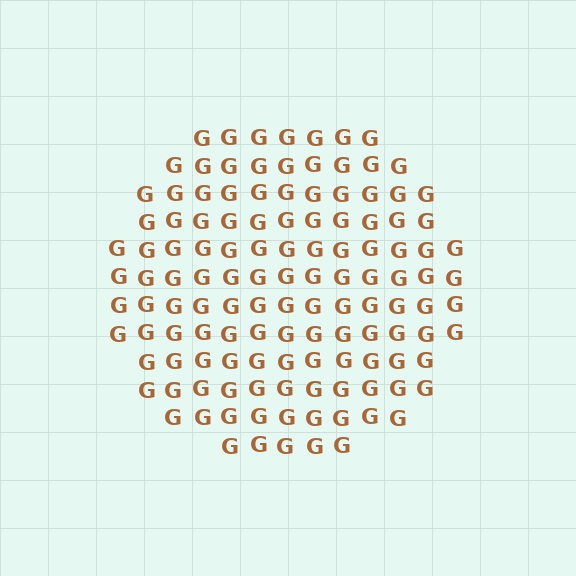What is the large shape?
The large shape is a circle.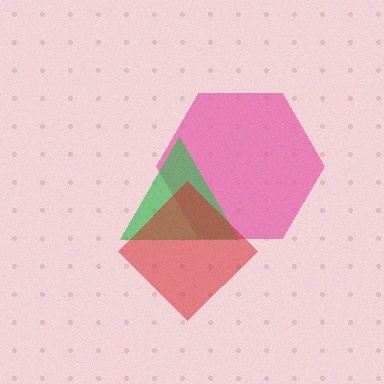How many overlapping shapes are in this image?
There are 3 overlapping shapes in the image.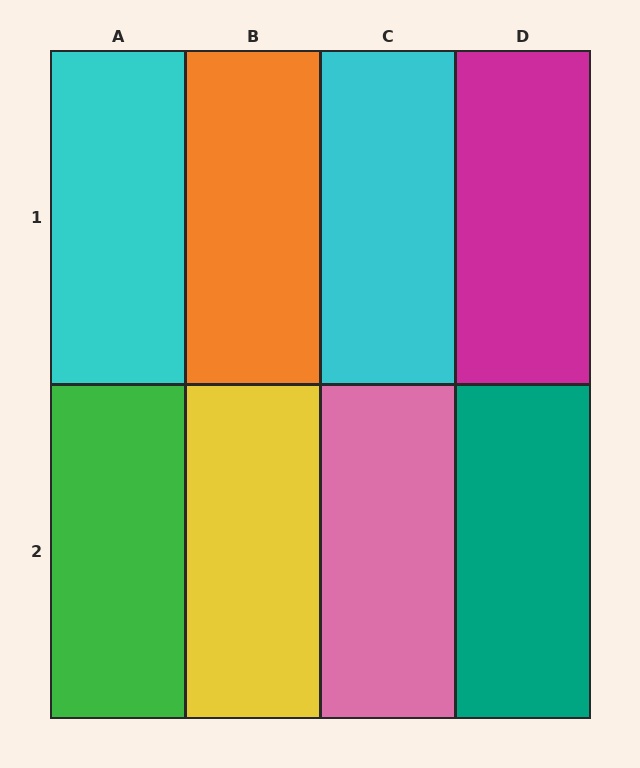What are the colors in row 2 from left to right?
Green, yellow, pink, teal.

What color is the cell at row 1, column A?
Cyan.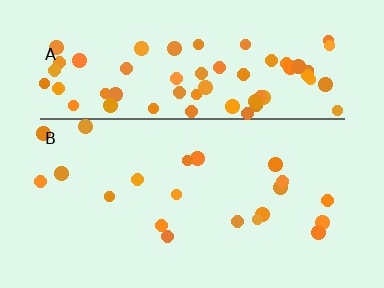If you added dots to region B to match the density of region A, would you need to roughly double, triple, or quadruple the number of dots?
Approximately triple.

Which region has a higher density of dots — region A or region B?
A (the top).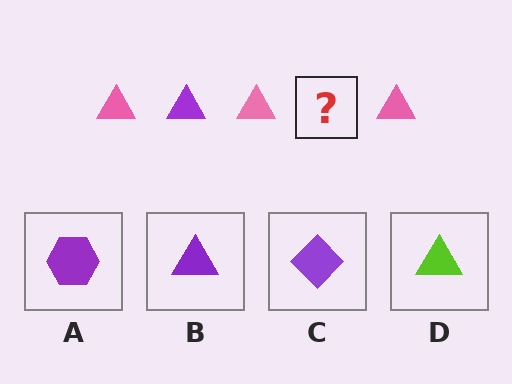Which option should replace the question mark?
Option B.